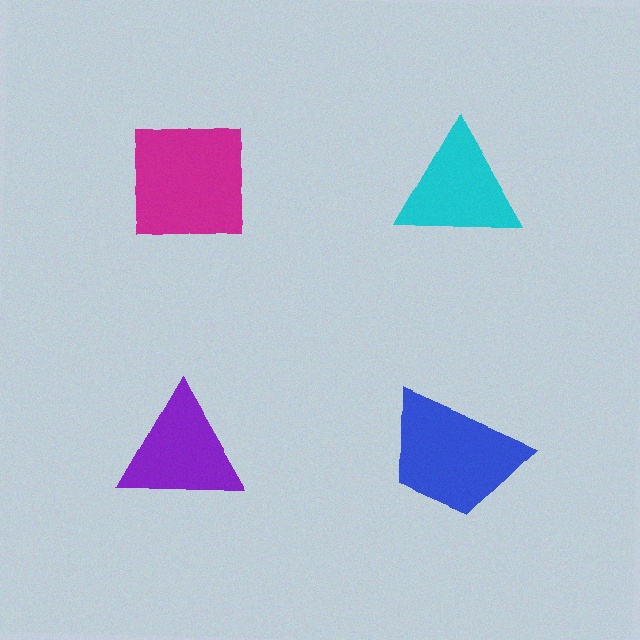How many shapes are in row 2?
2 shapes.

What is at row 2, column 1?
A purple triangle.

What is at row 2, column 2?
A blue trapezoid.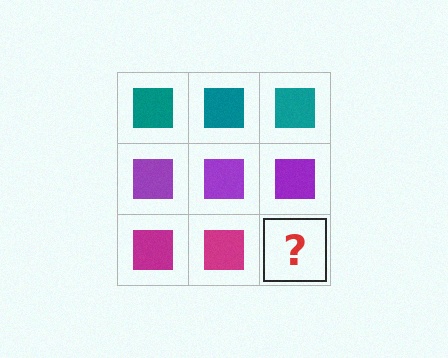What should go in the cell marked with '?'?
The missing cell should contain a magenta square.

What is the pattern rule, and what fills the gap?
The rule is that each row has a consistent color. The gap should be filled with a magenta square.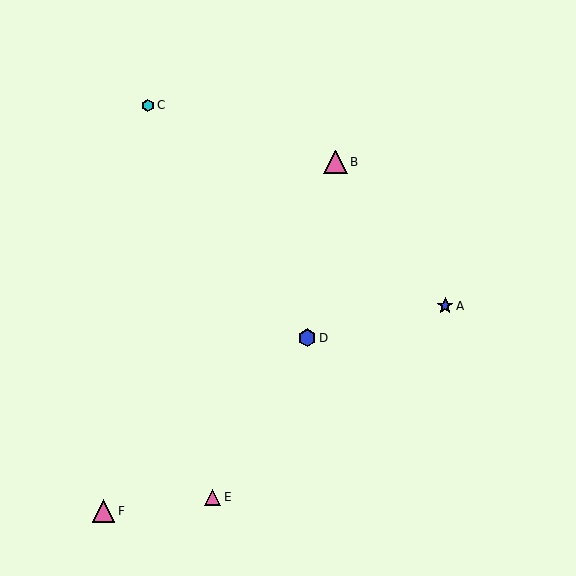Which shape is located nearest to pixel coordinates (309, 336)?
The blue hexagon (labeled D) at (307, 338) is nearest to that location.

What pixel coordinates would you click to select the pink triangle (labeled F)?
Click at (104, 511) to select the pink triangle F.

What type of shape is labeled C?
Shape C is a cyan hexagon.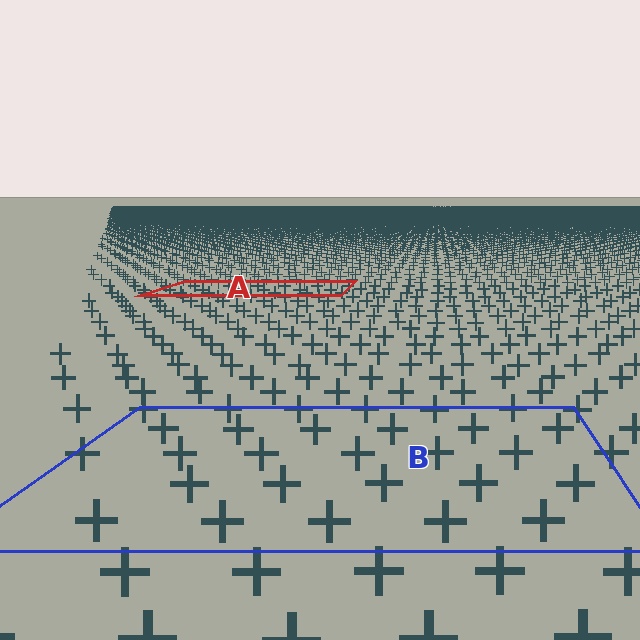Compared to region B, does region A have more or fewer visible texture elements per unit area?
Region A has more texture elements per unit area — they are packed more densely because it is farther away.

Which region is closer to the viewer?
Region B is closer. The texture elements there are larger and more spread out.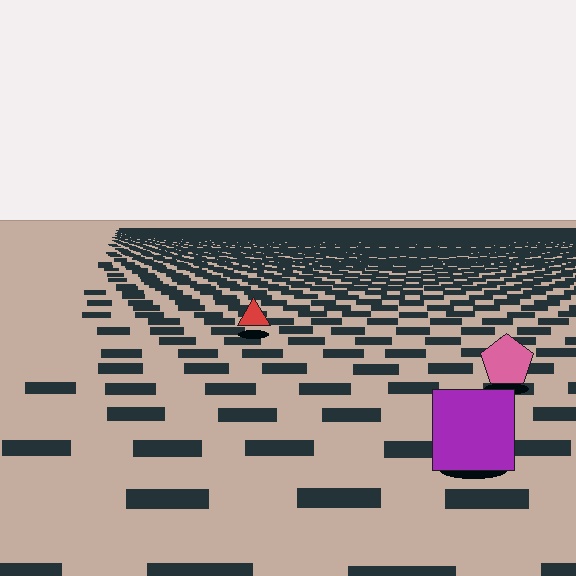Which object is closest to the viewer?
The purple square is closest. The texture marks near it are larger and more spread out.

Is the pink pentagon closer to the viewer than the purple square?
No. The purple square is closer — you can tell from the texture gradient: the ground texture is coarser near it.